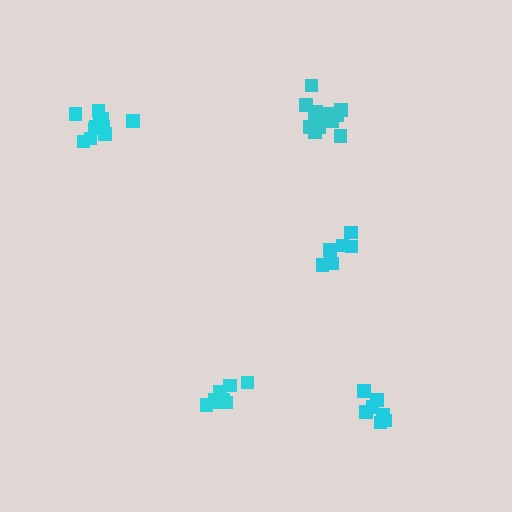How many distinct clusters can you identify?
There are 5 distinct clusters.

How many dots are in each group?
Group 1: 13 dots, Group 2: 11 dots, Group 3: 8 dots, Group 4: 8 dots, Group 5: 7 dots (47 total).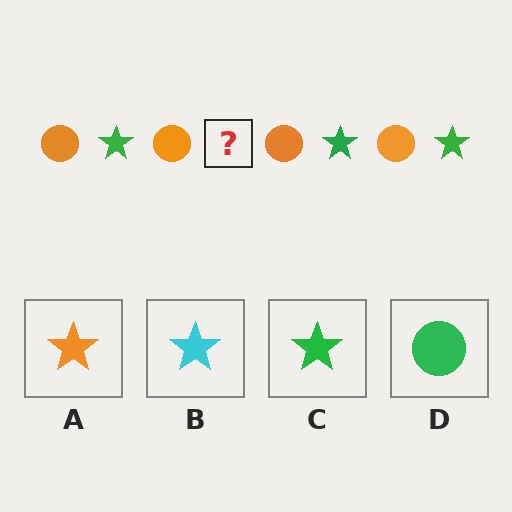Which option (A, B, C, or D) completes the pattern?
C.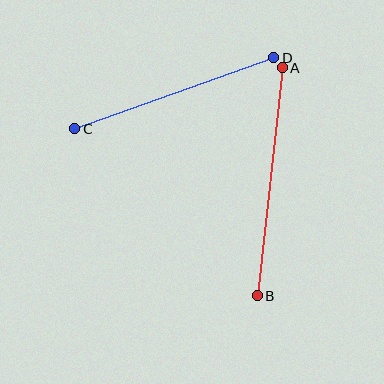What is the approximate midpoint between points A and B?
The midpoint is at approximately (270, 182) pixels.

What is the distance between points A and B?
The distance is approximately 230 pixels.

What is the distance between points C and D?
The distance is approximately 212 pixels.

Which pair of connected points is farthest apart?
Points A and B are farthest apart.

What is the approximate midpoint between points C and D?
The midpoint is at approximately (174, 93) pixels.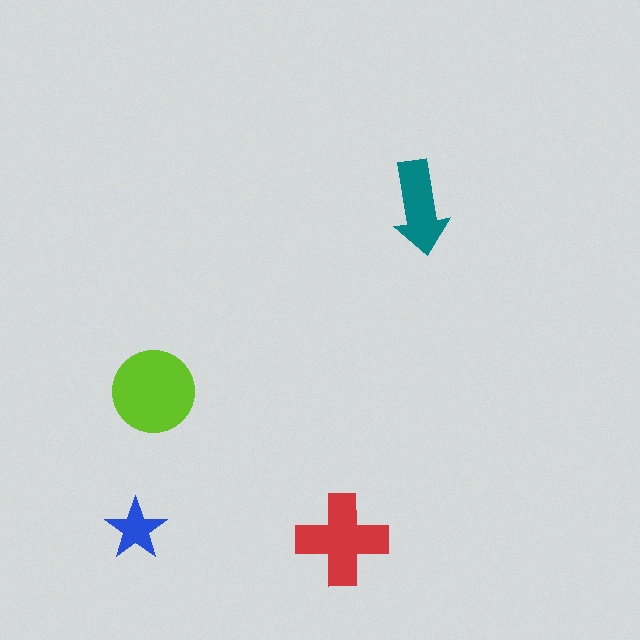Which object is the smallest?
The blue star.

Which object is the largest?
The lime circle.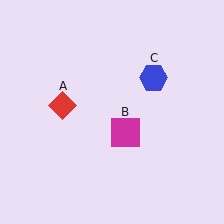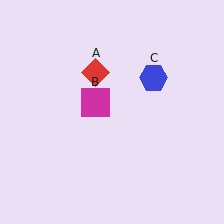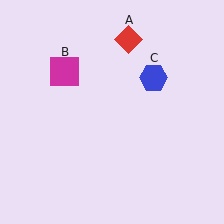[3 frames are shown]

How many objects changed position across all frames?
2 objects changed position: red diamond (object A), magenta square (object B).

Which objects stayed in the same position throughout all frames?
Blue hexagon (object C) remained stationary.